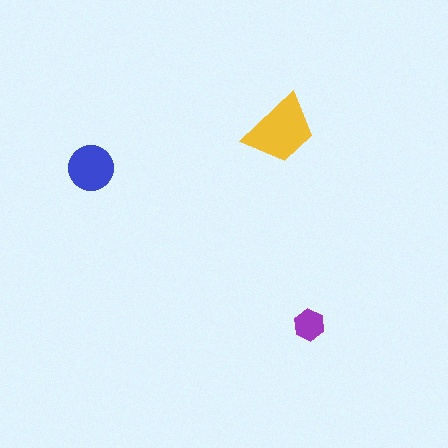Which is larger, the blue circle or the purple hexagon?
The blue circle.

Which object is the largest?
The yellow trapezoid.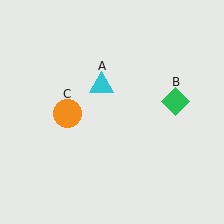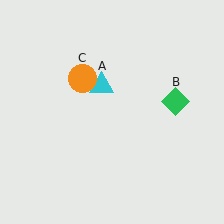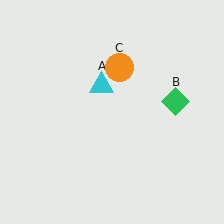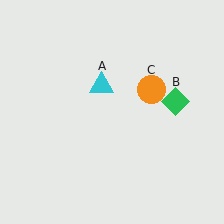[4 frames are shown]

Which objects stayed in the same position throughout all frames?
Cyan triangle (object A) and green diamond (object B) remained stationary.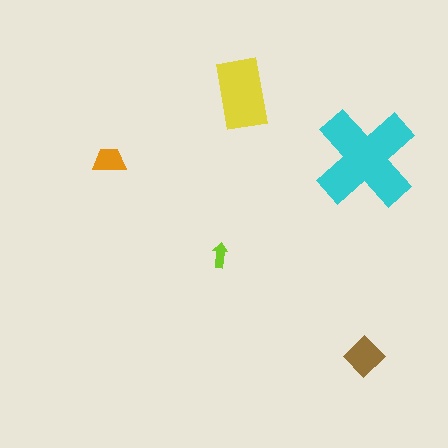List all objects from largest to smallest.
The cyan cross, the yellow rectangle, the brown diamond, the orange trapezoid, the lime arrow.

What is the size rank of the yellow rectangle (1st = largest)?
2nd.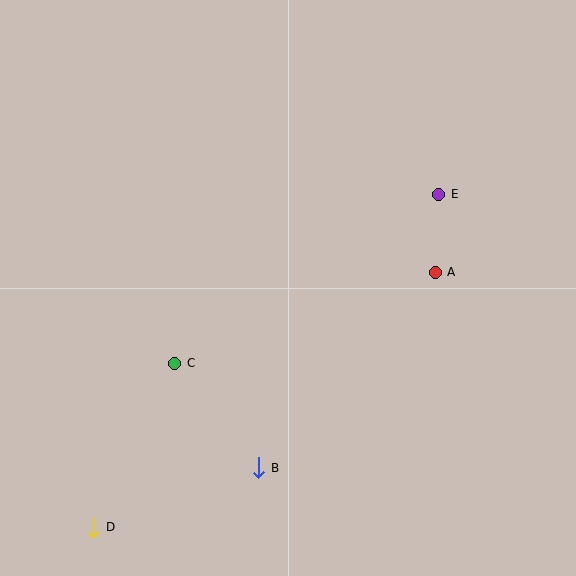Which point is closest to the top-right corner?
Point E is closest to the top-right corner.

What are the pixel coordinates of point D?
Point D is at (94, 527).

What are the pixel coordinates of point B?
Point B is at (259, 468).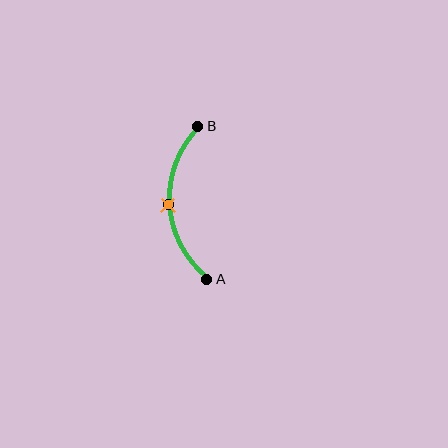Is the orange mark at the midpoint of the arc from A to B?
Yes. The orange mark lies on the arc at equal arc-length from both A and B — it is the arc midpoint.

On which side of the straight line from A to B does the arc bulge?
The arc bulges to the left of the straight line connecting A and B.